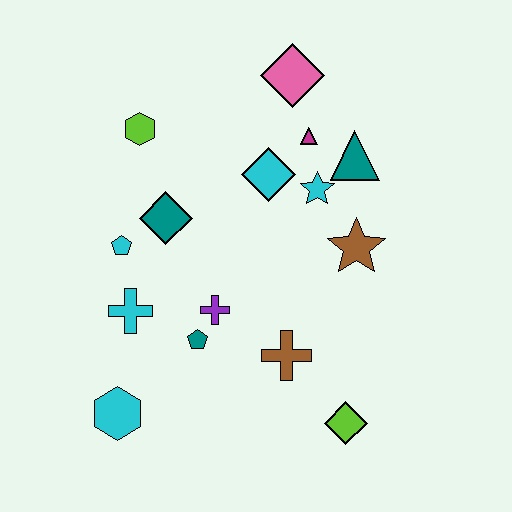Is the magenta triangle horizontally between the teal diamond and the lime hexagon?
No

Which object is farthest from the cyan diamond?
The cyan hexagon is farthest from the cyan diamond.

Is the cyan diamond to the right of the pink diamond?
No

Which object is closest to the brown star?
The cyan star is closest to the brown star.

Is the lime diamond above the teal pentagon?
No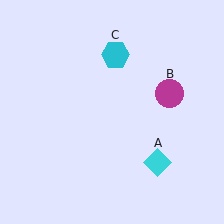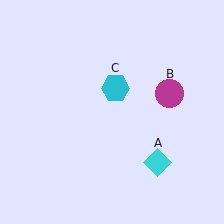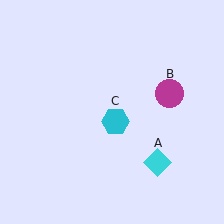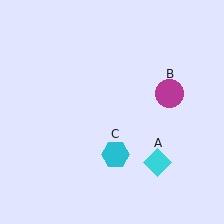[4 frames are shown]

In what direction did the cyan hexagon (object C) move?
The cyan hexagon (object C) moved down.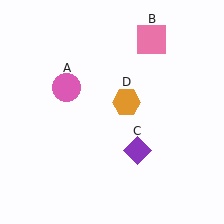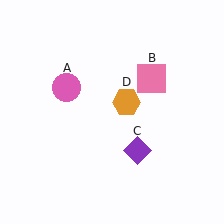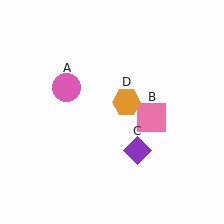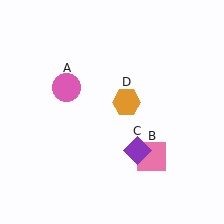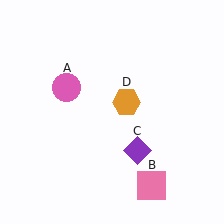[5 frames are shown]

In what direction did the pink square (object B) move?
The pink square (object B) moved down.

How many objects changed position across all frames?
1 object changed position: pink square (object B).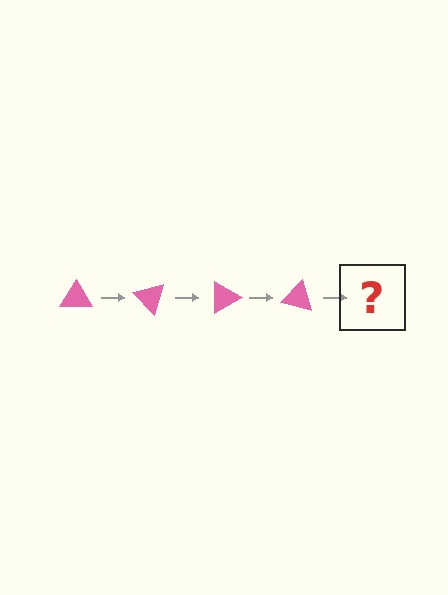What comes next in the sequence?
The next element should be a pink triangle rotated 180 degrees.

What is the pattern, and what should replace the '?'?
The pattern is that the triangle rotates 45 degrees each step. The '?' should be a pink triangle rotated 180 degrees.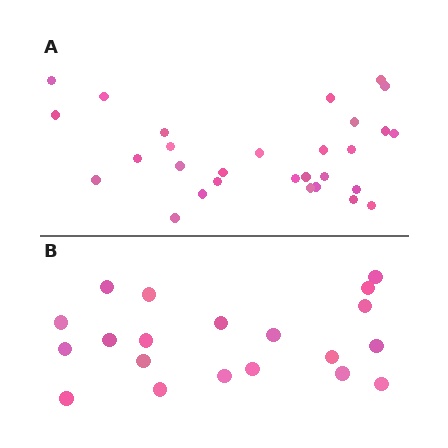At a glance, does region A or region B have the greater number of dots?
Region A (the top region) has more dots.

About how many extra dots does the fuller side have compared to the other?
Region A has roughly 8 or so more dots than region B.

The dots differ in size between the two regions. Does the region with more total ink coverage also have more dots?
No. Region B has more total ink coverage because its dots are larger, but region A actually contains more individual dots. Total area can be misleading — the number of items is what matters here.